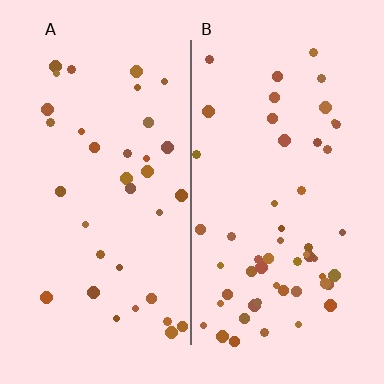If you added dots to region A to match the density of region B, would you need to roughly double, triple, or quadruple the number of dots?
Approximately double.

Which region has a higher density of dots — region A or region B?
B (the right).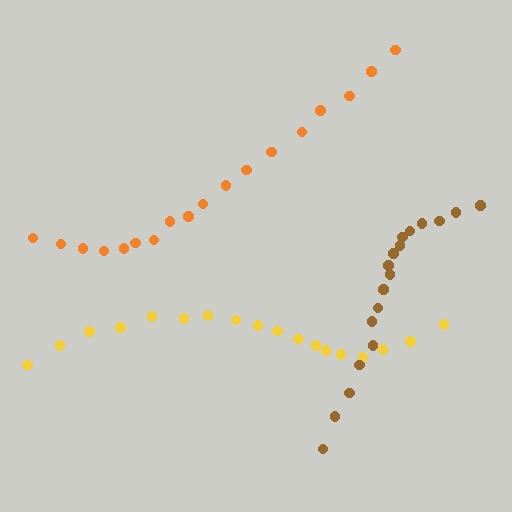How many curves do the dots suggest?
There are 3 distinct paths.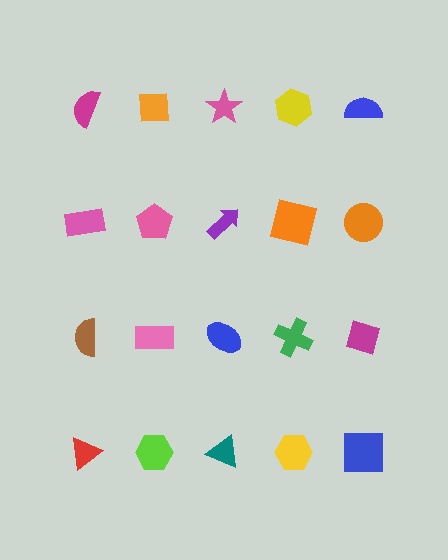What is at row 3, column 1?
A brown semicircle.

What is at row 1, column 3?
A pink star.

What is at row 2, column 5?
An orange circle.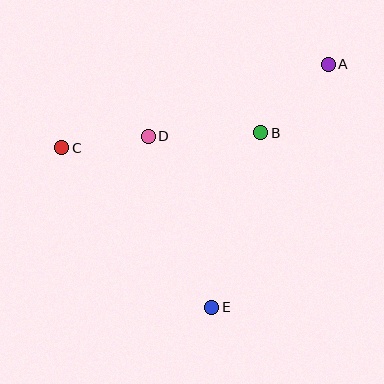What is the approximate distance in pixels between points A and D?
The distance between A and D is approximately 194 pixels.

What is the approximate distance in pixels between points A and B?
The distance between A and B is approximately 96 pixels.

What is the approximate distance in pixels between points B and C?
The distance between B and C is approximately 200 pixels.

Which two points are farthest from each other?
Points A and C are farthest from each other.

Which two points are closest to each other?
Points C and D are closest to each other.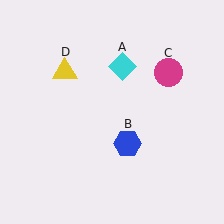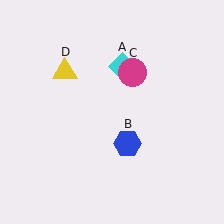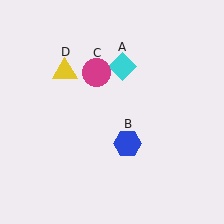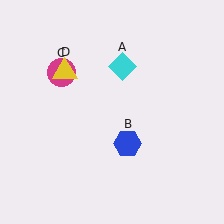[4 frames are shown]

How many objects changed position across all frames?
1 object changed position: magenta circle (object C).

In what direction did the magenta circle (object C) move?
The magenta circle (object C) moved left.